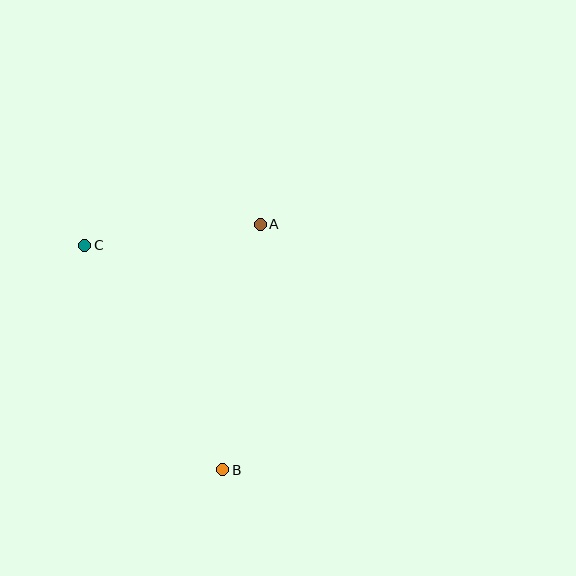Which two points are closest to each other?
Points A and C are closest to each other.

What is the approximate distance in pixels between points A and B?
The distance between A and B is approximately 248 pixels.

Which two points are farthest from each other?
Points B and C are farthest from each other.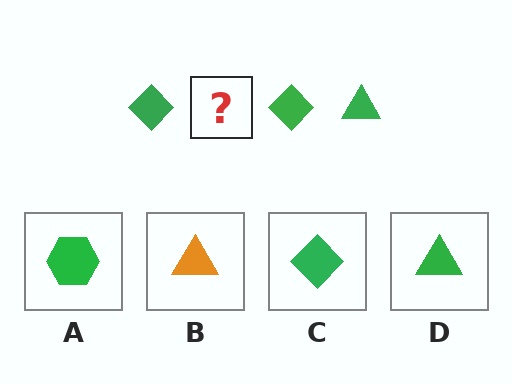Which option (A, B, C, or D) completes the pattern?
D.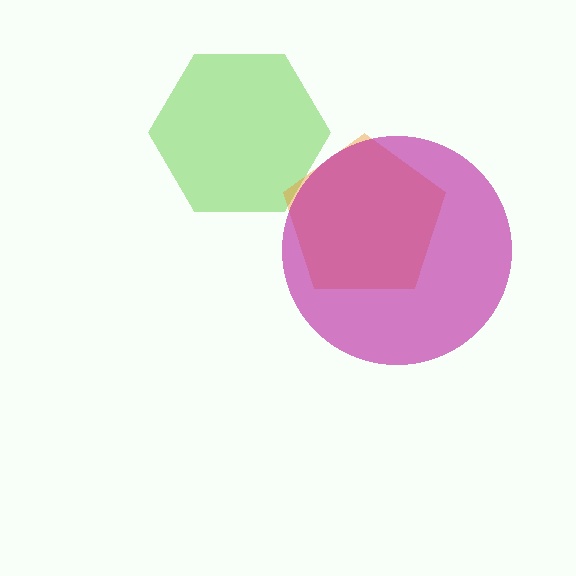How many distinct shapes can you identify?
There are 3 distinct shapes: a lime hexagon, an orange pentagon, a magenta circle.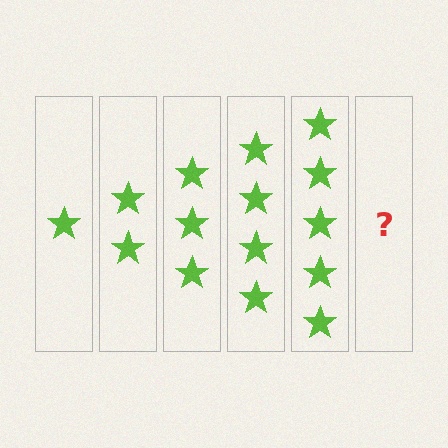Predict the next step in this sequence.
The next step is 6 stars.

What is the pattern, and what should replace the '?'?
The pattern is that each step adds one more star. The '?' should be 6 stars.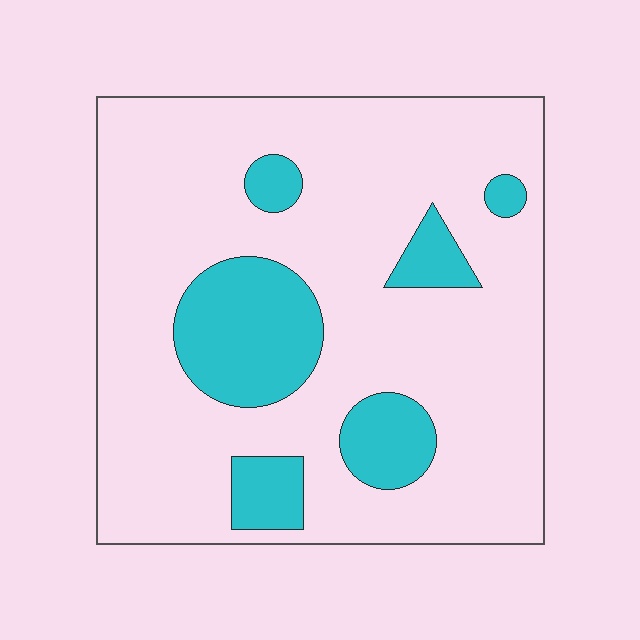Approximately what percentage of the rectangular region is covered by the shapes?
Approximately 20%.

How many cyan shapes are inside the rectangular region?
6.